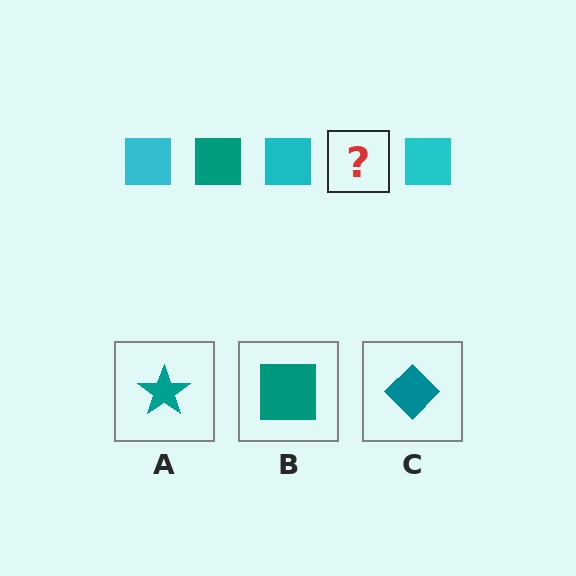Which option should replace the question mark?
Option B.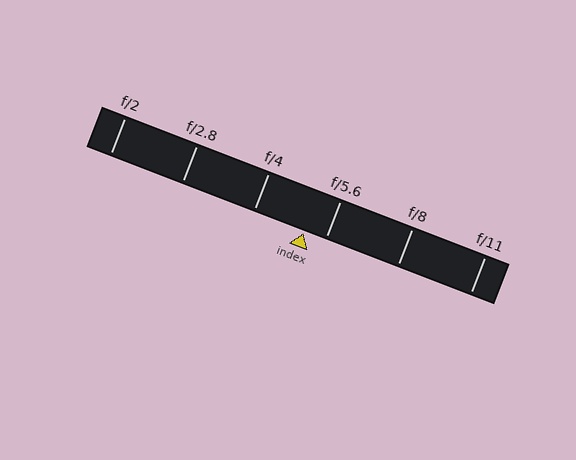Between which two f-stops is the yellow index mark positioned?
The index mark is between f/4 and f/5.6.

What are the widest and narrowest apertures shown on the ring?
The widest aperture shown is f/2 and the narrowest is f/11.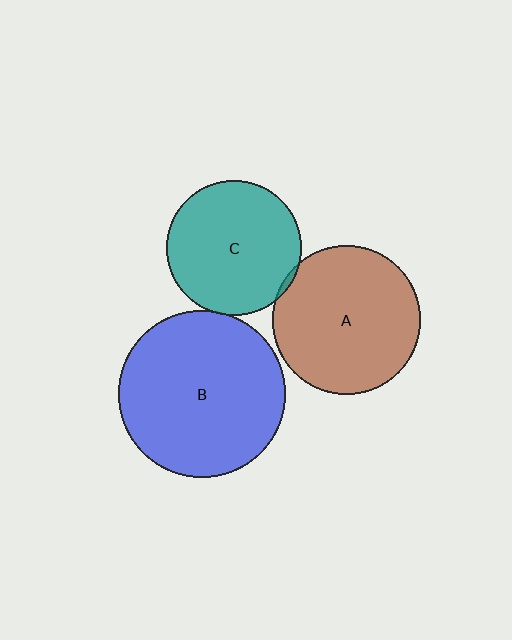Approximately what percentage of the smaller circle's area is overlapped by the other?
Approximately 5%.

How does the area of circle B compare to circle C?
Approximately 1.5 times.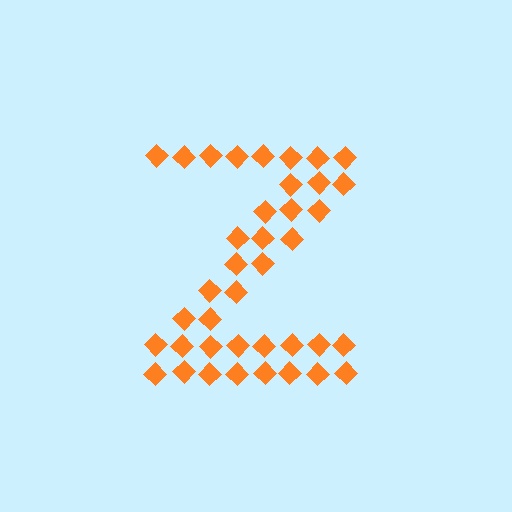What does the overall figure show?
The overall figure shows the letter Z.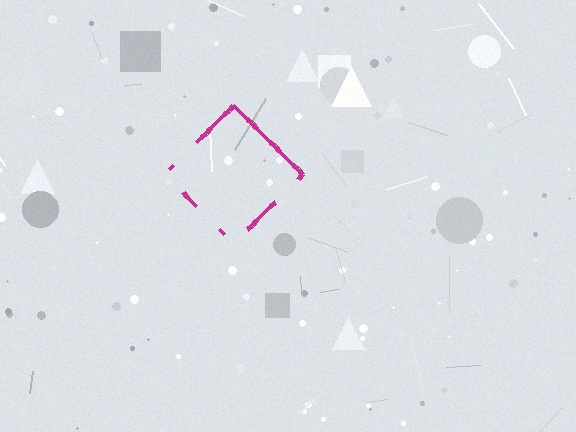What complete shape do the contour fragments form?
The contour fragments form a diamond.